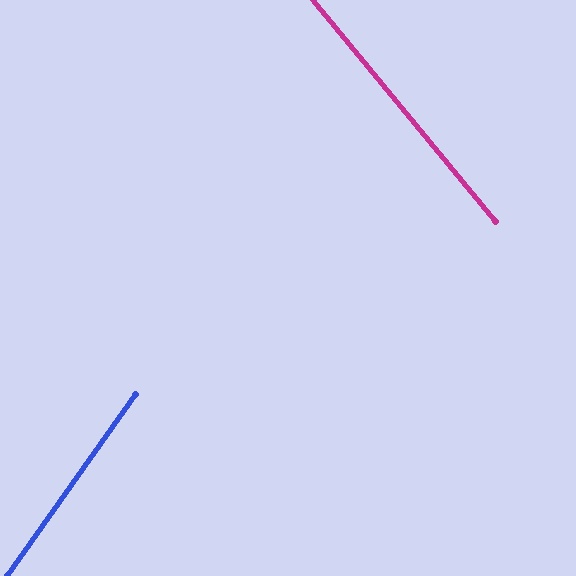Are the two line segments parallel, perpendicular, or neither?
Neither parallel nor perpendicular — they differ by about 75°.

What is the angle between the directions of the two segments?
Approximately 75 degrees.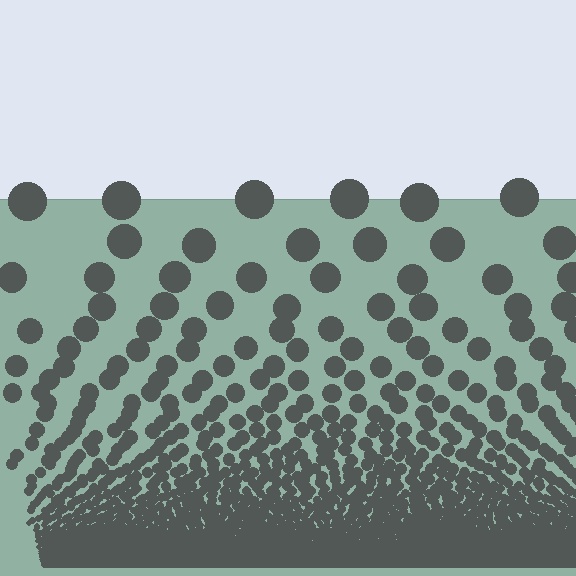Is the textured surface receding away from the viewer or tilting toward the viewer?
The surface appears to tilt toward the viewer. Texture elements get larger and sparser toward the top.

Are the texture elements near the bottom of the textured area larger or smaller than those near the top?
Smaller. The gradient is inverted — elements near the bottom are smaller and denser.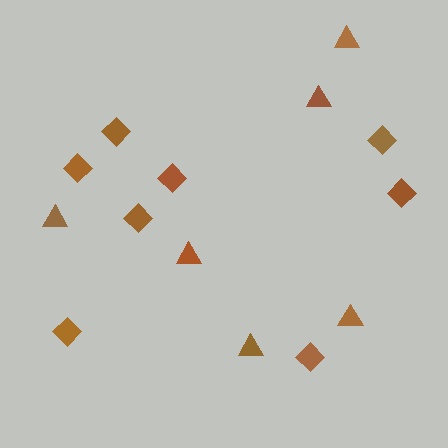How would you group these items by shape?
There are 2 groups: one group of triangles (6) and one group of diamonds (8).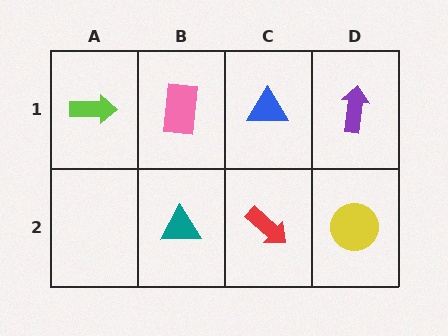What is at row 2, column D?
A yellow circle.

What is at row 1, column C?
A blue triangle.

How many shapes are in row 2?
3 shapes.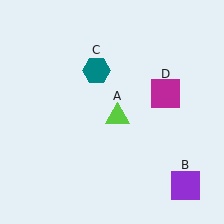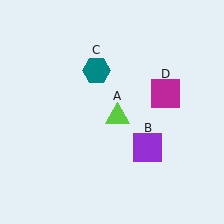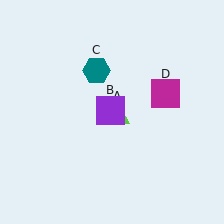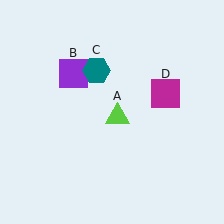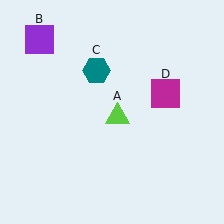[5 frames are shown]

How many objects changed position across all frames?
1 object changed position: purple square (object B).